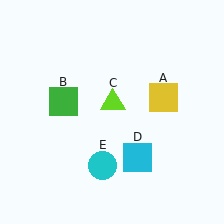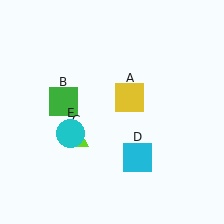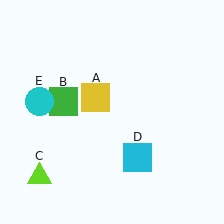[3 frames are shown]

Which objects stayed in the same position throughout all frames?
Green square (object B) and cyan square (object D) remained stationary.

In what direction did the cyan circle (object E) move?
The cyan circle (object E) moved up and to the left.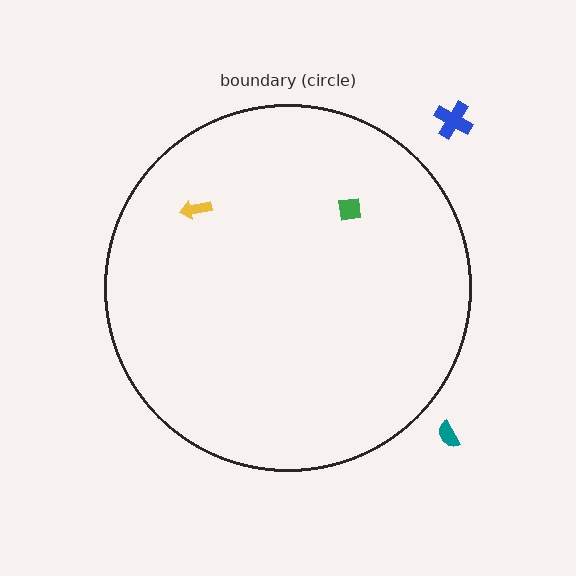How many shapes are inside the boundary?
2 inside, 2 outside.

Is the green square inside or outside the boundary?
Inside.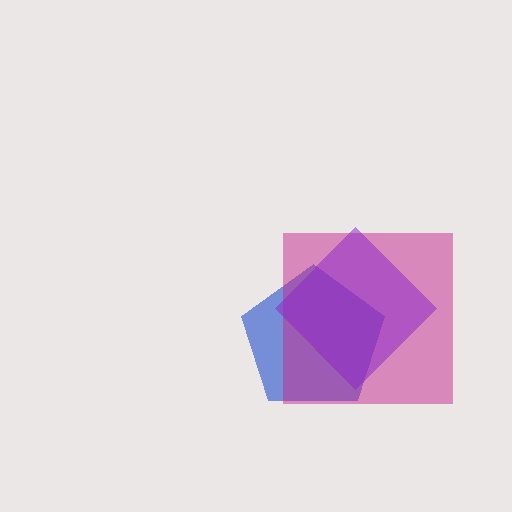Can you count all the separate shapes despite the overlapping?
Yes, there are 3 separate shapes.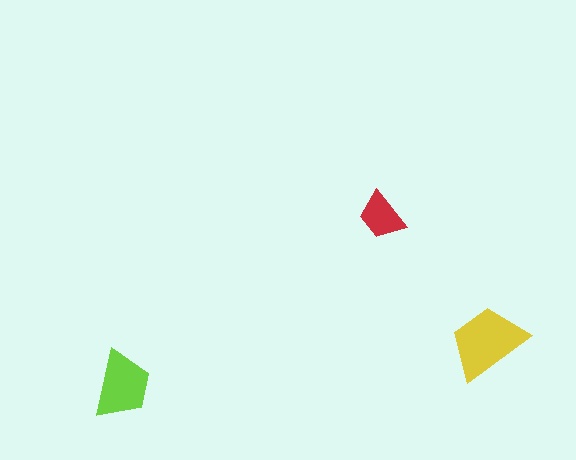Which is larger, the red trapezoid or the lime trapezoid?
The lime one.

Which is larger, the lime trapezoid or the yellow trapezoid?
The yellow one.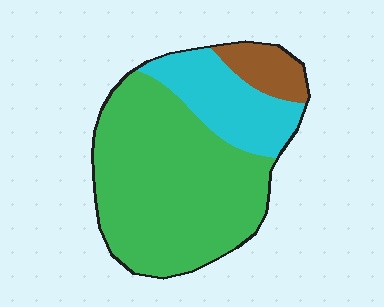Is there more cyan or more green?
Green.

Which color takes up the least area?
Brown, at roughly 10%.